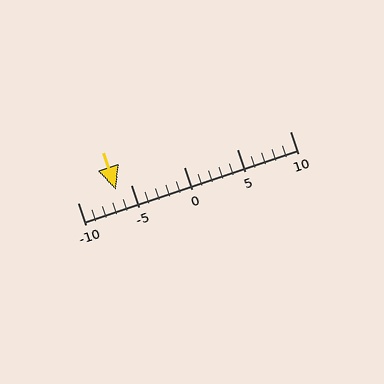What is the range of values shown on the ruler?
The ruler shows values from -10 to 10.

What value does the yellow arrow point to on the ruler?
The yellow arrow points to approximately -6.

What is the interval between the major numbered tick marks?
The major tick marks are spaced 5 units apart.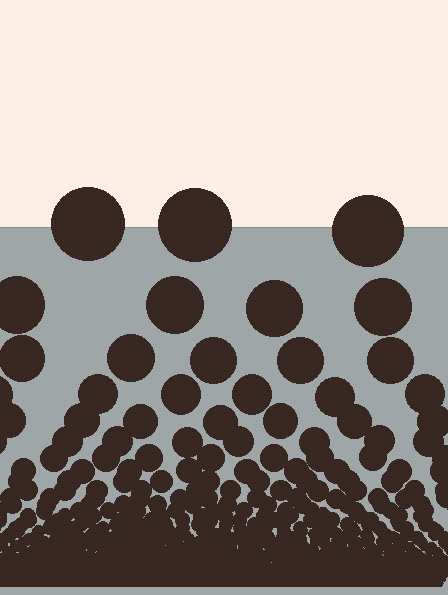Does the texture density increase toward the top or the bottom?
Density increases toward the bottom.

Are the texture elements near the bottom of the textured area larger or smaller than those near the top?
Smaller. The gradient is inverted — elements near the bottom are smaller and denser.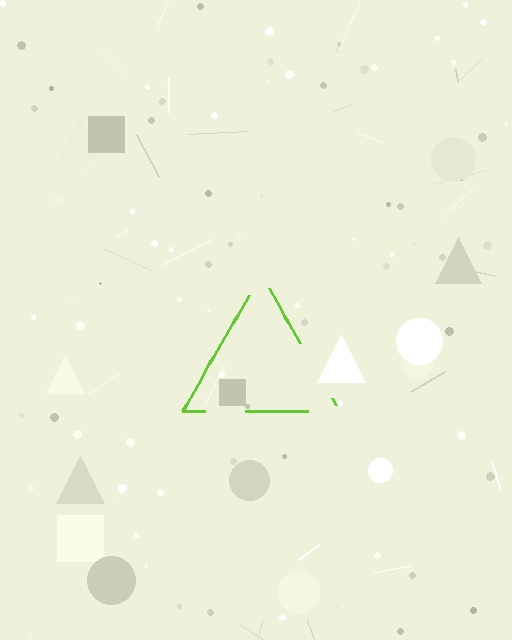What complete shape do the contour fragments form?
The contour fragments form a triangle.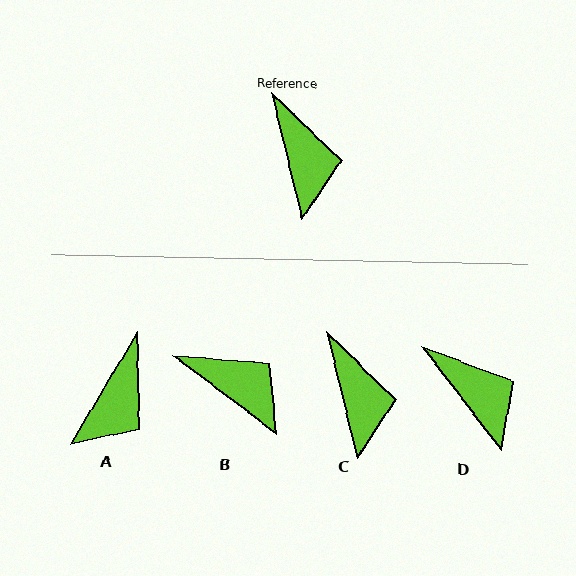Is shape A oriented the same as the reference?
No, it is off by about 45 degrees.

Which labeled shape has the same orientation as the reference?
C.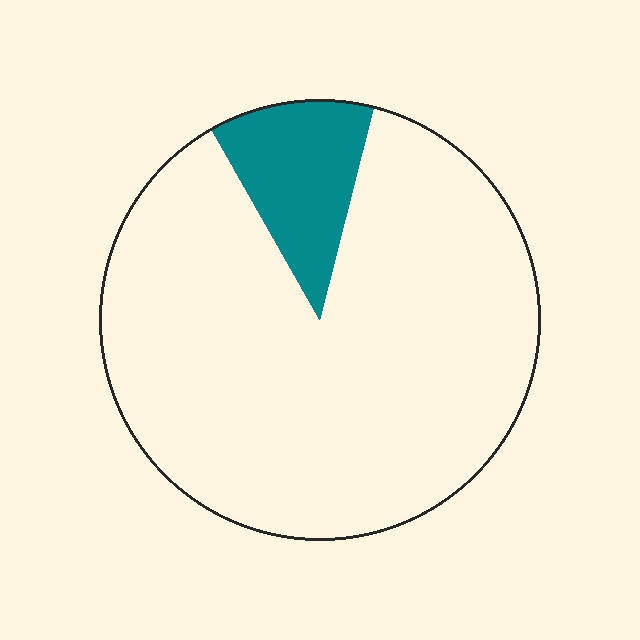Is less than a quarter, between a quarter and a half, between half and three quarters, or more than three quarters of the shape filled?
Less than a quarter.